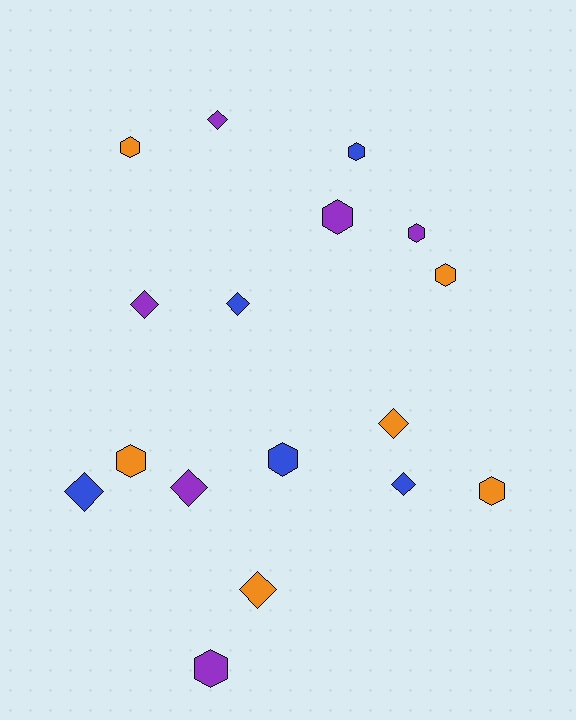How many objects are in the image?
There are 17 objects.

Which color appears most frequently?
Orange, with 6 objects.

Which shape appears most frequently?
Hexagon, with 9 objects.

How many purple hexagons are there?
There are 3 purple hexagons.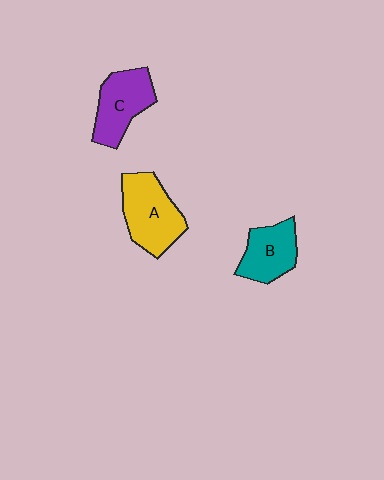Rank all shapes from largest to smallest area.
From largest to smallest: A (yellow), C (purple), B (teal).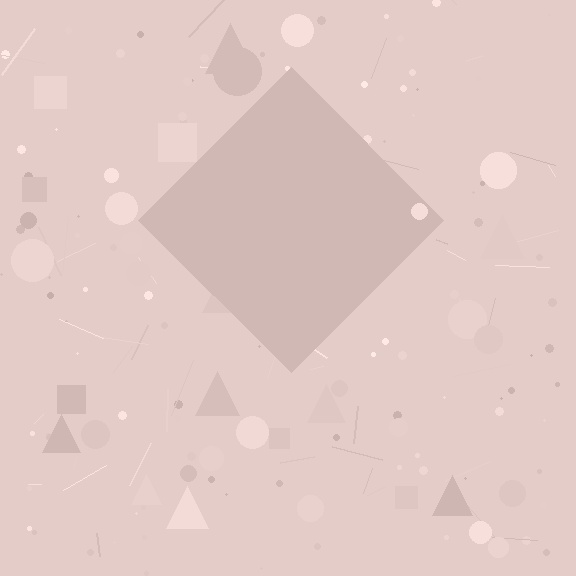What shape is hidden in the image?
A diamond is hidden in the image.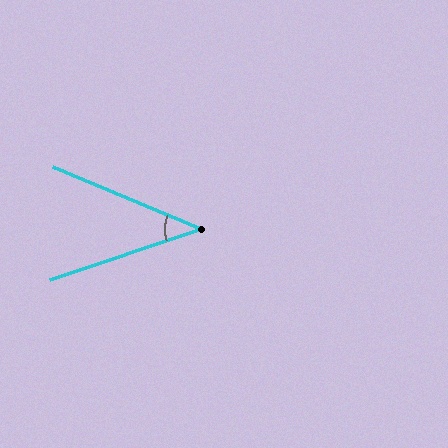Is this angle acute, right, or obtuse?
It is acute.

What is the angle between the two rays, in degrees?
Approximately 41 degrees.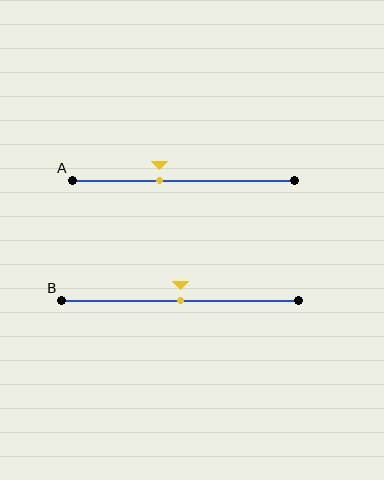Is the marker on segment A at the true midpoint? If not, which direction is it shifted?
No, the marker on segment A is shifted to the left by about 11% of the segment length.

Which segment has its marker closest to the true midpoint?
Segment B has its marker closest to the true midpoint.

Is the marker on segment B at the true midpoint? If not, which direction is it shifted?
Yes, the marker on segment B is at the true midpoint.